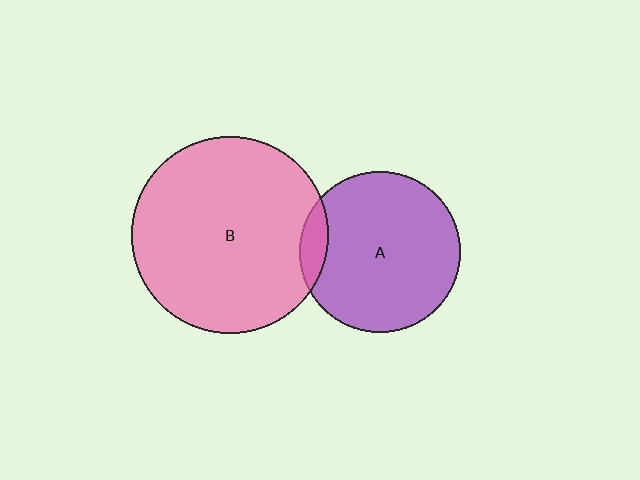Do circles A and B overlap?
Yes.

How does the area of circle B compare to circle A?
Approximately 1.5 times.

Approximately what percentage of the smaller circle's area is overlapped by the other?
Approximately 10%.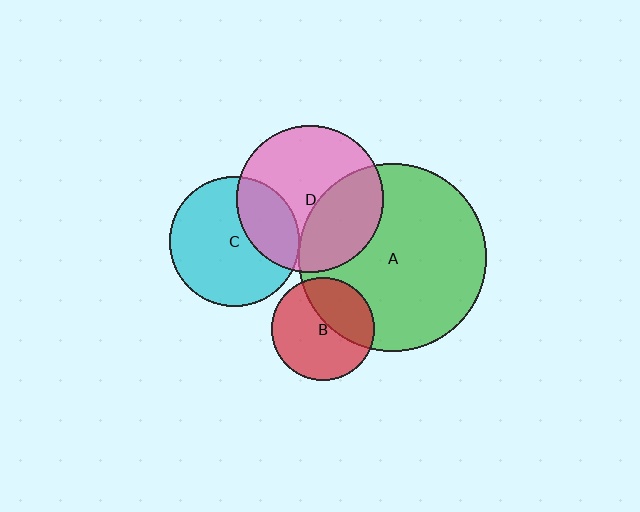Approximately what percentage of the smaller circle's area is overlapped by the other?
Approximately 35%.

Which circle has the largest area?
Circle A (green).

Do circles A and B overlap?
Yes.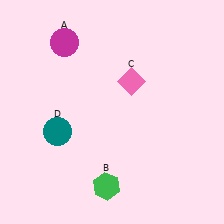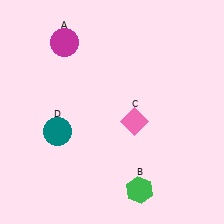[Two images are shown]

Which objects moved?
The objects that moved are: the green hexagon (B), the pink diamond (C).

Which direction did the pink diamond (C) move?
The pink diamond (C) moved down.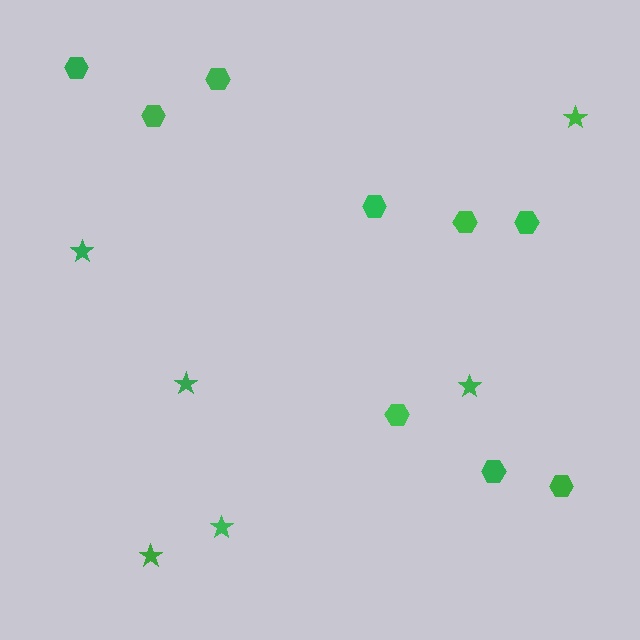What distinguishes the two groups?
There are 2 groups: one group of stars (6) and one group of hexagons (9).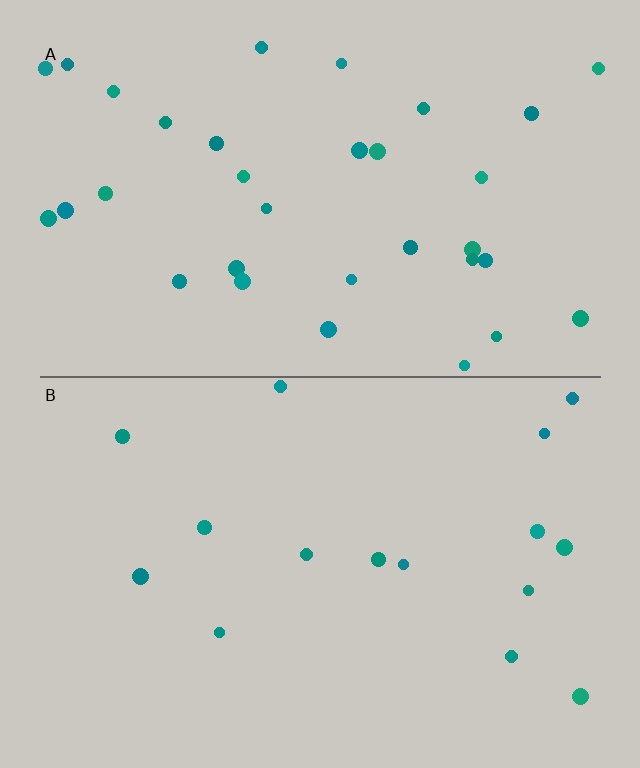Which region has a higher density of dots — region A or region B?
A (the top).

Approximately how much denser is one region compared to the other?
Approximately 2.1× — region A over region B.